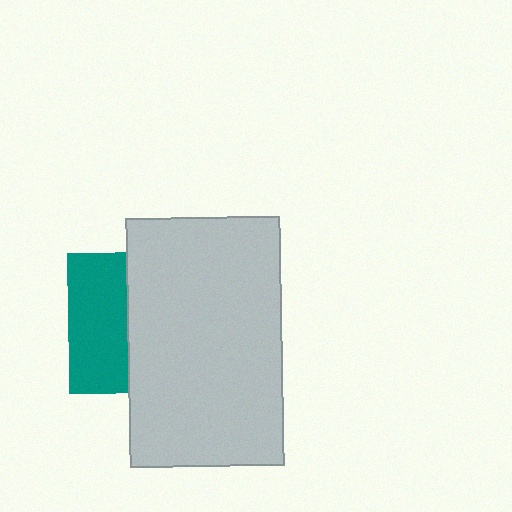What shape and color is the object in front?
The object in front is a light gray rectangle.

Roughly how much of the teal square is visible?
A small part of it is visible (roughly 41%).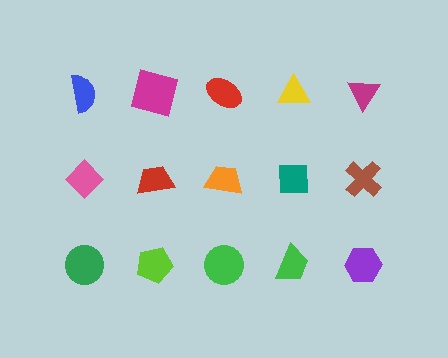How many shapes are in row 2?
5 shapes.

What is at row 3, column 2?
A lime pentagon.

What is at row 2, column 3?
An orange trapezoid.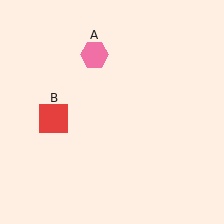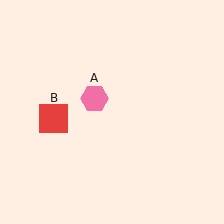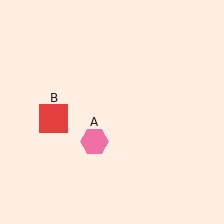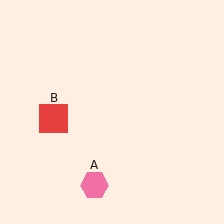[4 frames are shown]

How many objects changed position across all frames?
1 object changed position: pink hexagon (object A).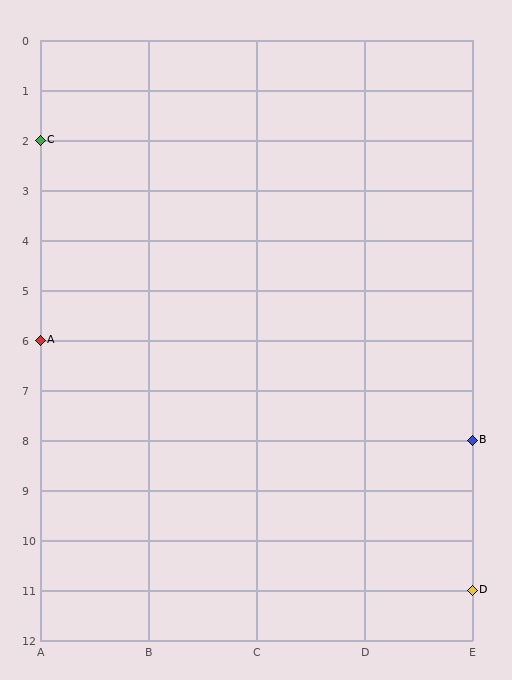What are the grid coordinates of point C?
Point C is at grid coordinates (A, 2).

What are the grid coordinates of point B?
Point B is at grid coordinates (E, 8).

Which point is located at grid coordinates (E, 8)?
Point B is at (E, 8).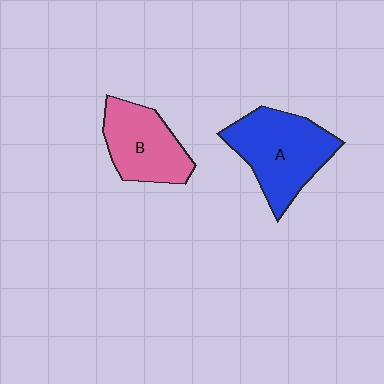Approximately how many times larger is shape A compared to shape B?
Approximately 1.3 times.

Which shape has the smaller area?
Shape B (pink).